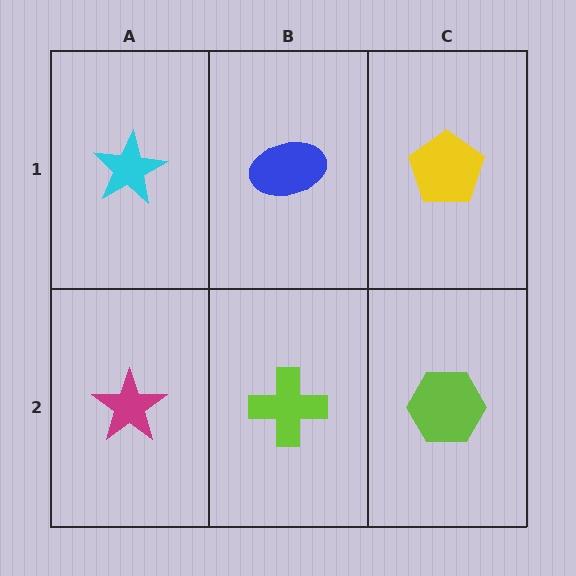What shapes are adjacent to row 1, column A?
A magenta star (row 2, column A), a blue ellipse (row 1, column B).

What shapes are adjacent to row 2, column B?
A blue ellipse (row 1, column B), a magenta star (row 2, column A), a lime hexagon (row 2, column C).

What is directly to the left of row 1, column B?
A cyan star.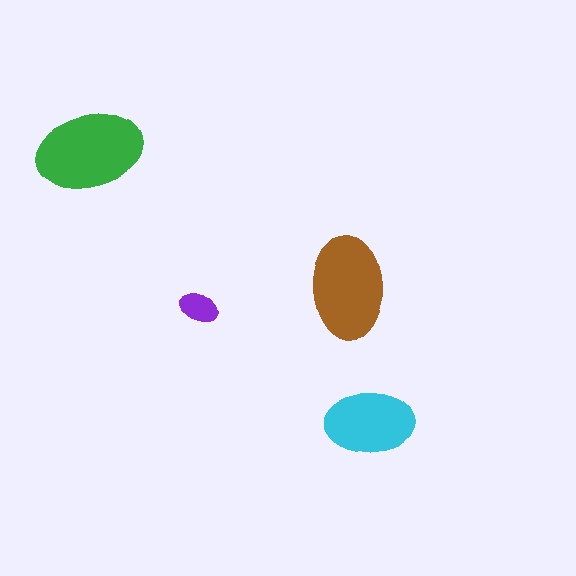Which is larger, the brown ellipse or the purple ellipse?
The brown one.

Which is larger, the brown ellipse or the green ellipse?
The green one.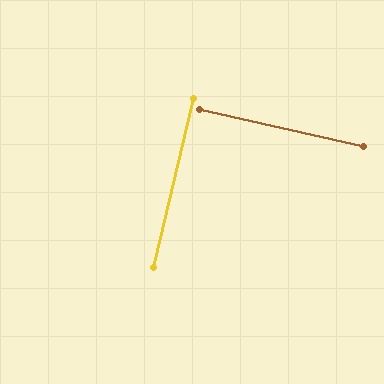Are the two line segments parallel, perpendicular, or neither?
Perpendicular — they meet at approximately 90°.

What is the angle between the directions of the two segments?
Approximately 90 degrees.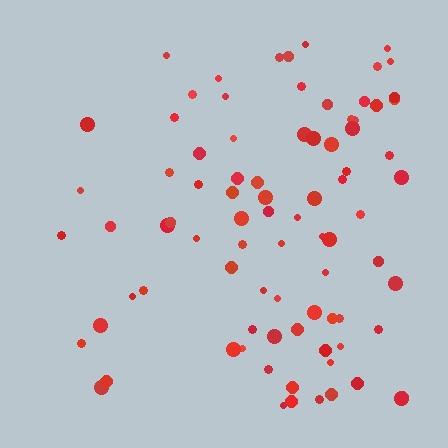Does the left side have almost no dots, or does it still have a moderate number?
Still a moderate number, just noticeably fewer than the right.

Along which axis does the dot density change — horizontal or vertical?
Horizontal.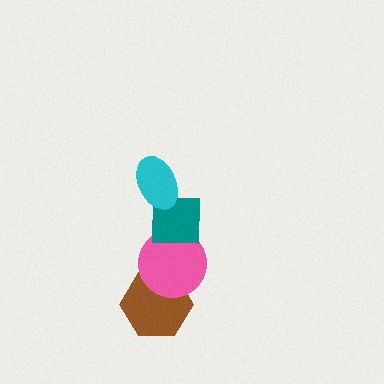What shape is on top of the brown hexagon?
The pink circle is on top of the brown hexagon.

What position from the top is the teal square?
The teal square is 2nd from the top.